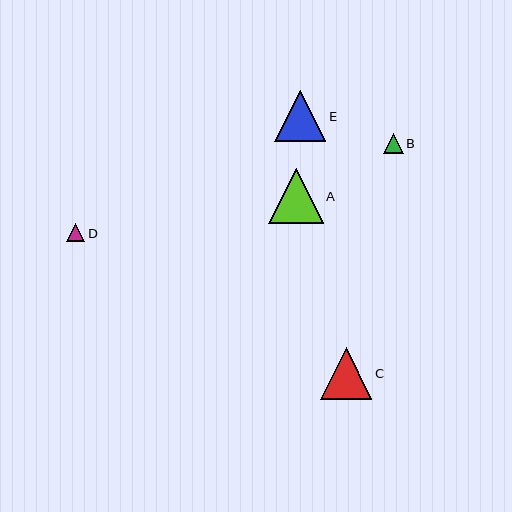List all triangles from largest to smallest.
From largest to smallest: A, C, E, B, D.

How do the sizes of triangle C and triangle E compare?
Triangle C and triangle E are approximately the same size.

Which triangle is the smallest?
Triangle D is the smallest with a size of approximately 18 pixels.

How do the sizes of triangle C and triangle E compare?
Triangle C and triangle E are approximately the same size.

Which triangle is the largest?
Triangle A is the largest with a size of approximately 55 pixels.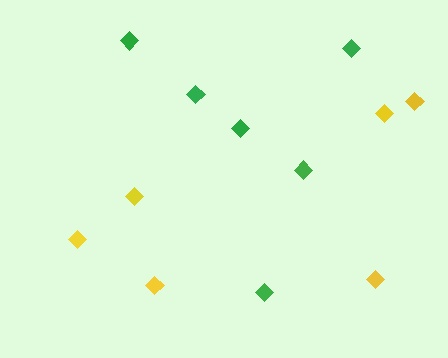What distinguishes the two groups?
There are 2 groups: one group of green diamonds (6) and one group of yellow diamonds (6).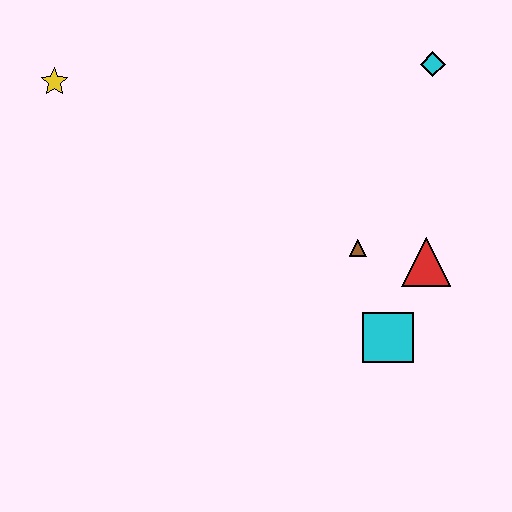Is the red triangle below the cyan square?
No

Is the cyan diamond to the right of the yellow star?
Yes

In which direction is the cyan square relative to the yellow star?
The cyan square is to the right of the yellow star.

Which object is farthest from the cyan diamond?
The yellow star is farthest from the cyan diamond.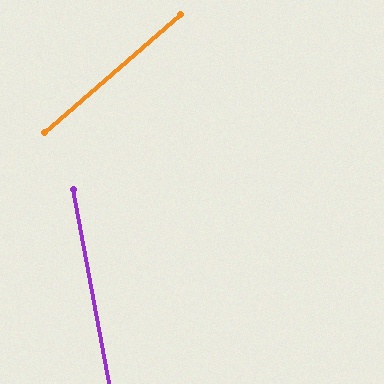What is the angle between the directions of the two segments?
Approximately 59 degrees.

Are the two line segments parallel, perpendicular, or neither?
Neither parallel nor perpendicular — they differ by about 59°.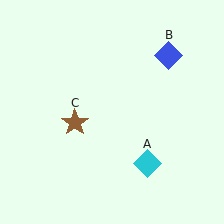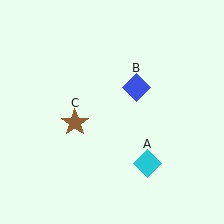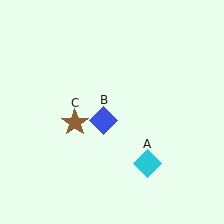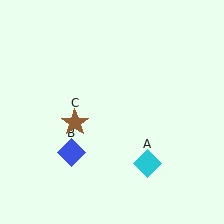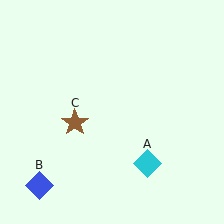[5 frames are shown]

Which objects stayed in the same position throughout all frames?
Cyan diamond (object A) and brown star (object C) remained stationary.